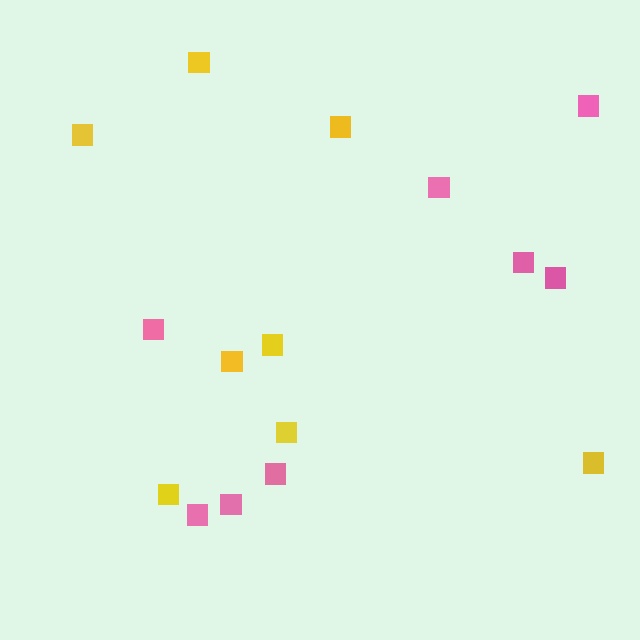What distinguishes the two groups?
There are 2 groups: one group of pink squares (8) and one group of yellow squares (8).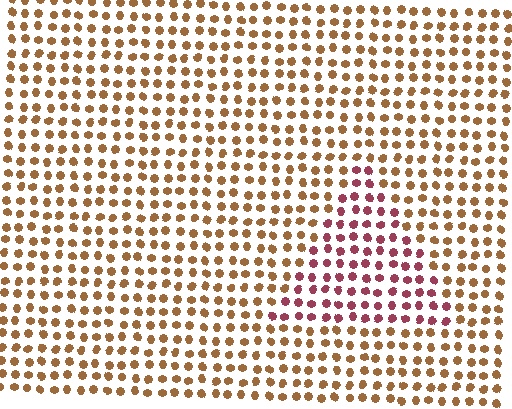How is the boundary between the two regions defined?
The boundary is defined purely by a slight shift in hue (about 47 degrees). Spacing, size, and orientation are identical on both sides.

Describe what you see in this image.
The image is filled with small brown elements in a uniform arrangement. A triangle-shaped region is visible where the elements are tinted to a slightly different hue, forming a subtle color boundary.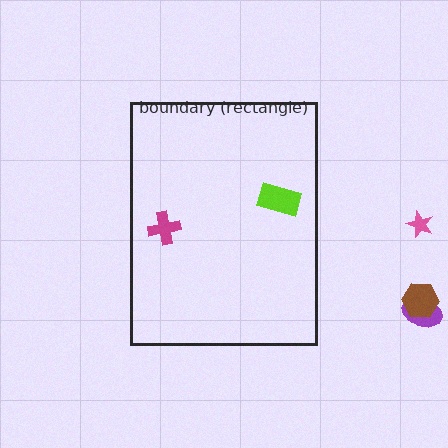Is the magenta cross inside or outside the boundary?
Inside.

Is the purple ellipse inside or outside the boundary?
Outside.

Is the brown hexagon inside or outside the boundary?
Outside.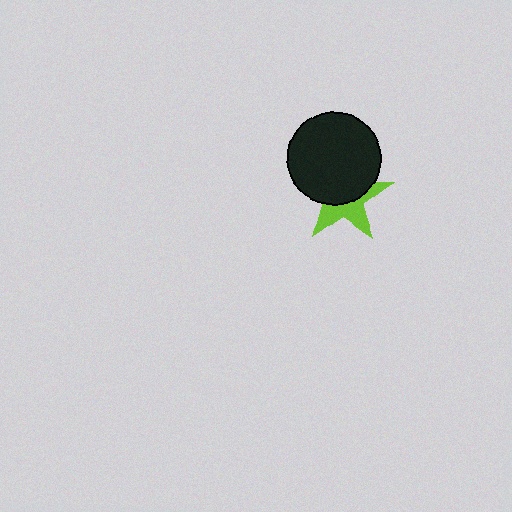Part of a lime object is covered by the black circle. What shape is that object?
It is a star.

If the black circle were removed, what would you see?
You would see the complete lime star.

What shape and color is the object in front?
The object in front is a black circle.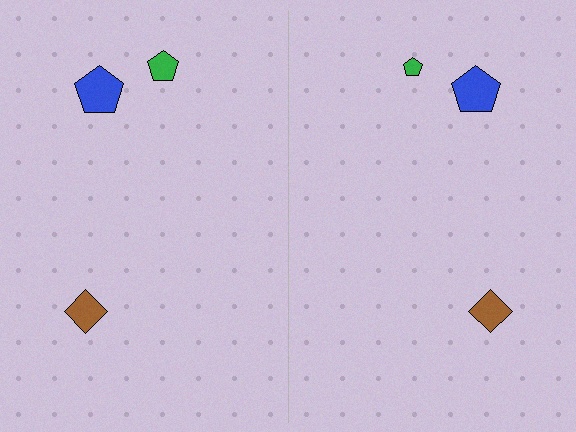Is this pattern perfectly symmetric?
No, the pattern is not perfectly symmetric. The green pentagon on the right side has a different size than its mirror counterpart.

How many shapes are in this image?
There are 6 shapes in this image.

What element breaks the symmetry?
The green pentagon on the right side has a different size than its mirror counterpart.